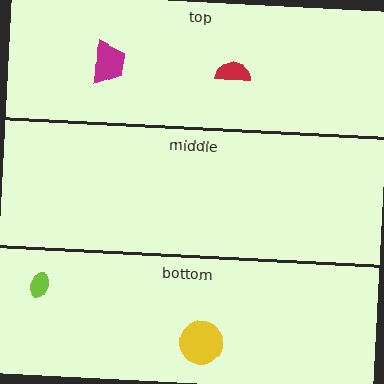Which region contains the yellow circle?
The bottom region.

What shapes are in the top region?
The red semicircle, the magenta trapezoid.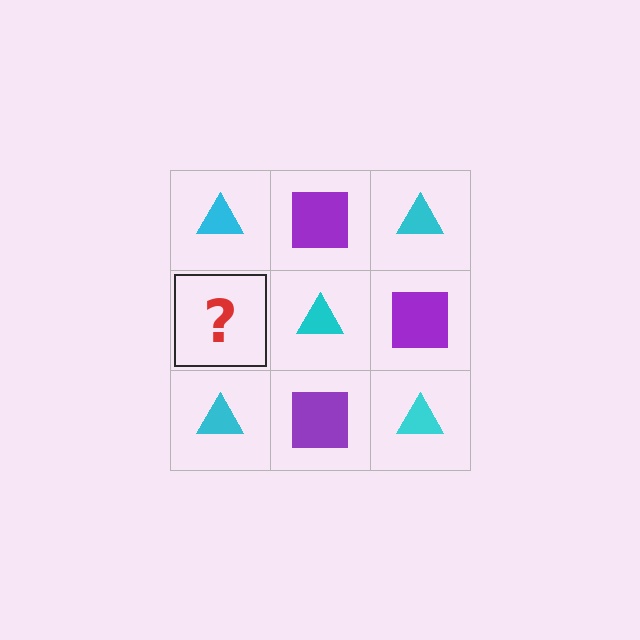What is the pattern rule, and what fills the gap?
The rule is that it alternates cyan triangle and purple square in a checkerboard pattern. The gap should be filled with a purple square.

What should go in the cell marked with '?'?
The missing cell should contain a purple square.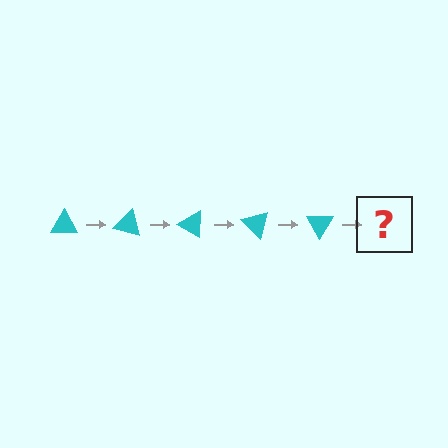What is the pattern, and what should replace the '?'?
The pattern is that the triangle rotates 15 degrees each step. The '?' should be a cyan triangle rotated 75 degrees.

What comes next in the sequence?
The next element should be a cyan triangle rotated 75 degrees.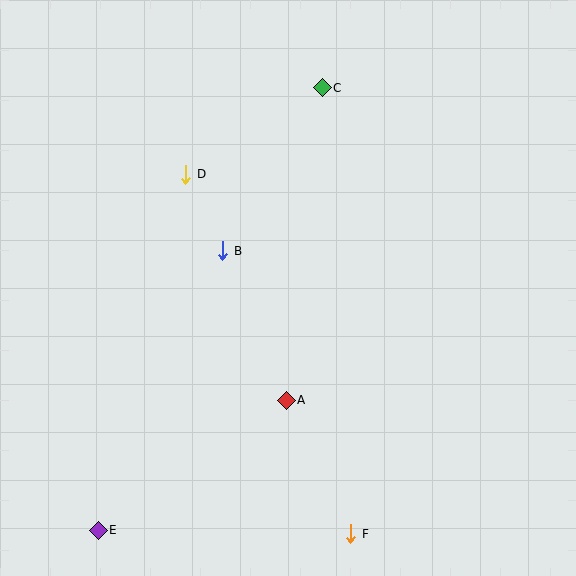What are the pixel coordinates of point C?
Point C is at (322, 88).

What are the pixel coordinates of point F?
Point F is at (351, 534).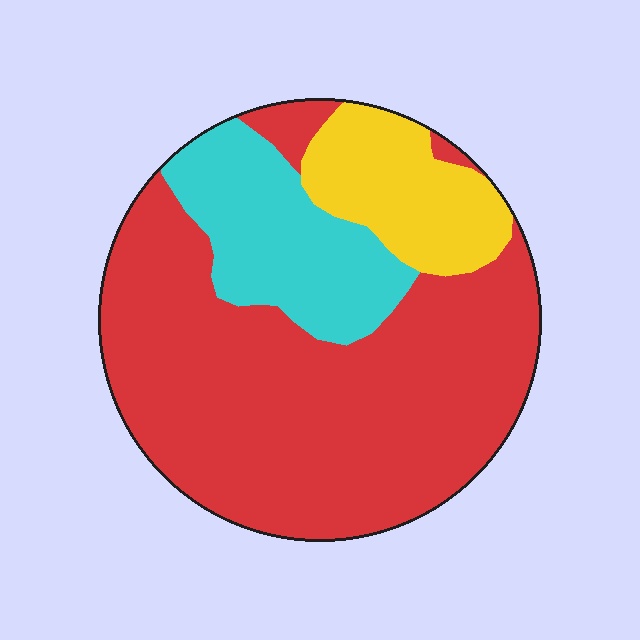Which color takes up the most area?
Red, at roughly 65%.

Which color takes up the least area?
Yellow, at roughly 15%.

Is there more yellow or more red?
Red.